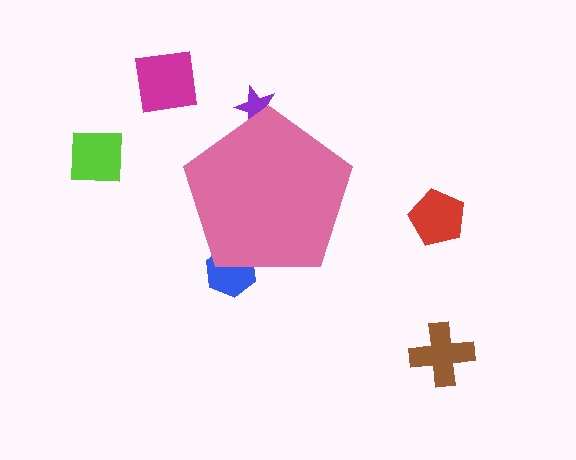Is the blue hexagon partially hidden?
Yes, the blue hexagon is partially hidden behind the pink pentagon.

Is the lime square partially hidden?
No, the lime square is fully visible.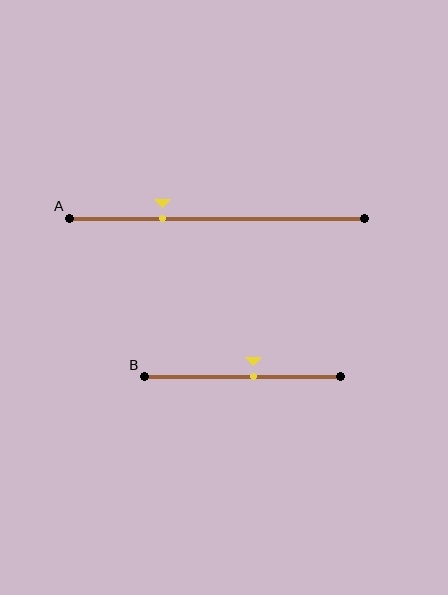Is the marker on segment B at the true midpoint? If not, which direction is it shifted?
No, the marker on segment B is shifted to the right by about 6% of the segment length.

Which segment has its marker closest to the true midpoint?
Segment B has its marker closest to the true midpoint.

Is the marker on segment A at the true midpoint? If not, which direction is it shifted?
No, the marker on segment A is shifted to the left by about 18% of the segment length.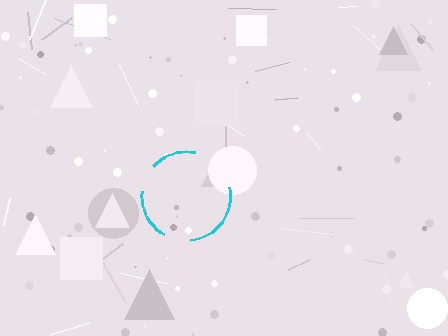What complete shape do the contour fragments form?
The contour fragments form a circle.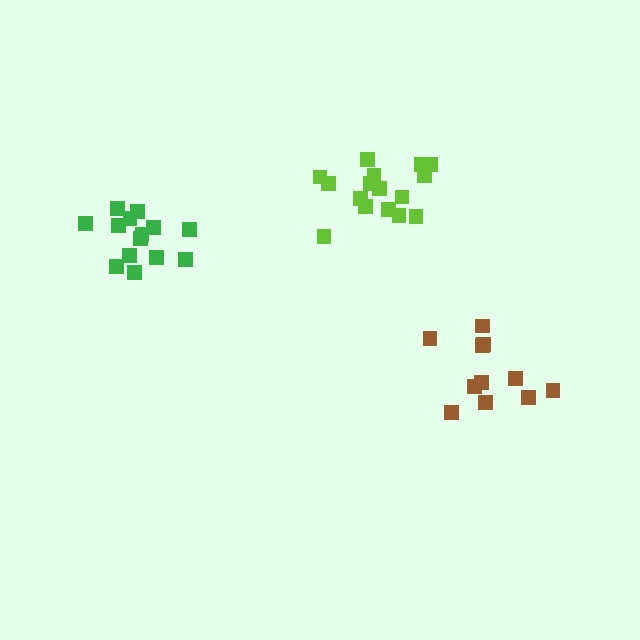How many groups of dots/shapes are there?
There are 3 groups.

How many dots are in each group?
Group 1: 15 dots, Group 2: 11 dots, Group 3: 16 dots (42 total).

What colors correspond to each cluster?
The clusters are colored: green, brown, lime.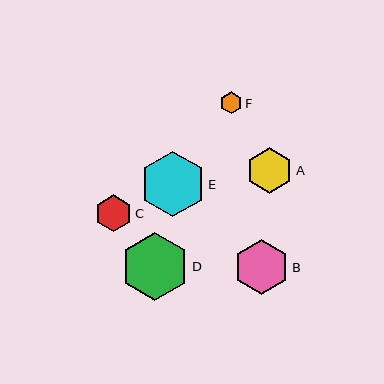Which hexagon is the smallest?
Hexagon F is the smallest with a size of approximately 22 pixels.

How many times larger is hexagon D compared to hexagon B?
Hexagon D is approximately 1.2 times the size of hexagon B.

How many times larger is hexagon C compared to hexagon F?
Hexagon C is approximately 1.7 times the size of hexagon F.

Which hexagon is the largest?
Hexagon D is the largest with a size of approximately 67 pixels.